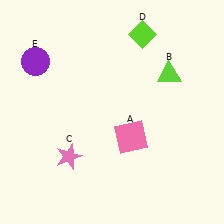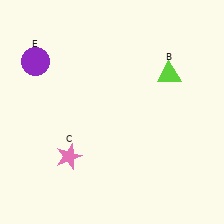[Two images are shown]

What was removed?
The pink square (A), the lime diamond (D) were removed in Image 2.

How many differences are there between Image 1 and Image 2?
There are 2 differences between the two images.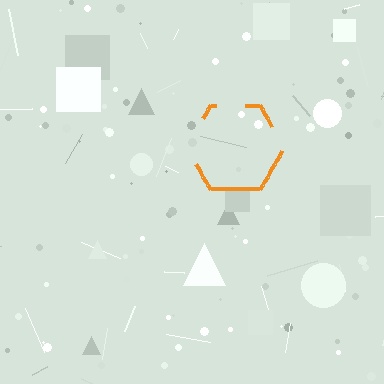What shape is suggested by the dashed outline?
The dashed outline suggests a hexagon.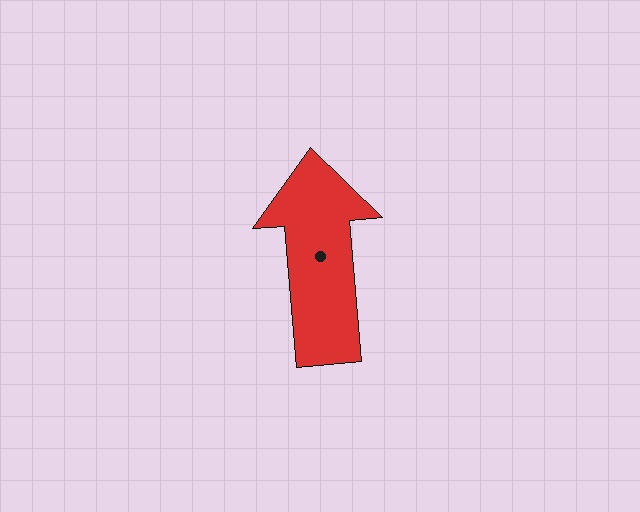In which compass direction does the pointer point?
North.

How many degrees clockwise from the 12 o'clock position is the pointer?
Approximately 355 degrees.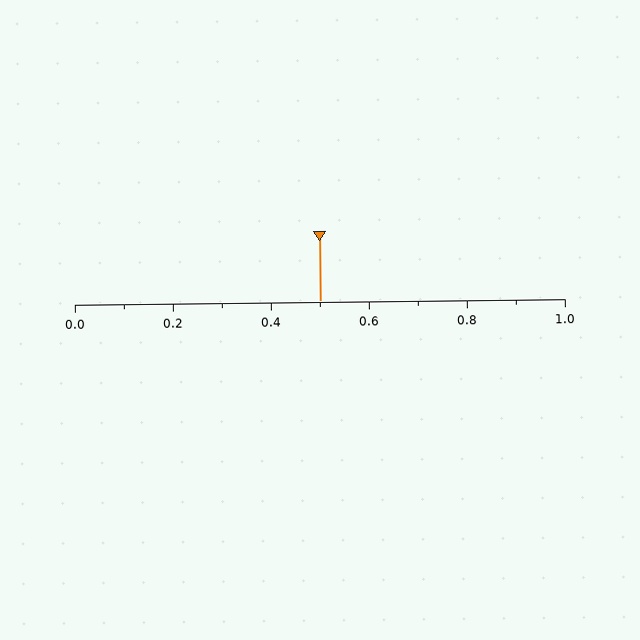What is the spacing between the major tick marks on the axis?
The major ticks are spaced 0.2 apart.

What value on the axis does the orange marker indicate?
The marker indicates approximately 0.5.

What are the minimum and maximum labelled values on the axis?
The axis runs from 0.0 to 1.0.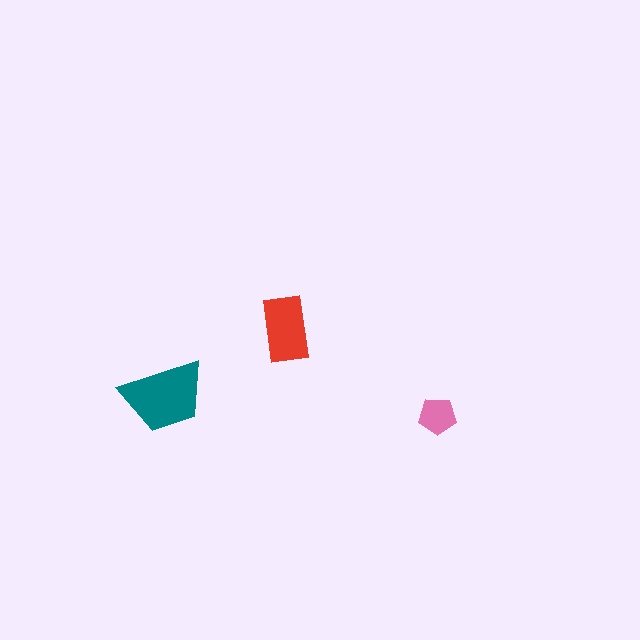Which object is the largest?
The teal trapezoid.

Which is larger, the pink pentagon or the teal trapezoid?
The teal trapezoid.